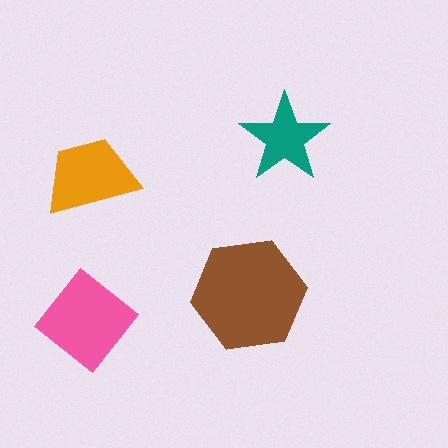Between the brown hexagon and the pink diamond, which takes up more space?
The brown hexagon.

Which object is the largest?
The brown hexagon.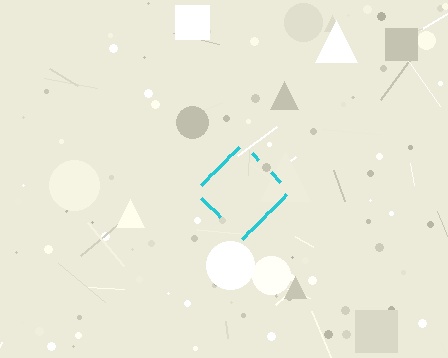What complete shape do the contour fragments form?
The contour fragments form a diamond.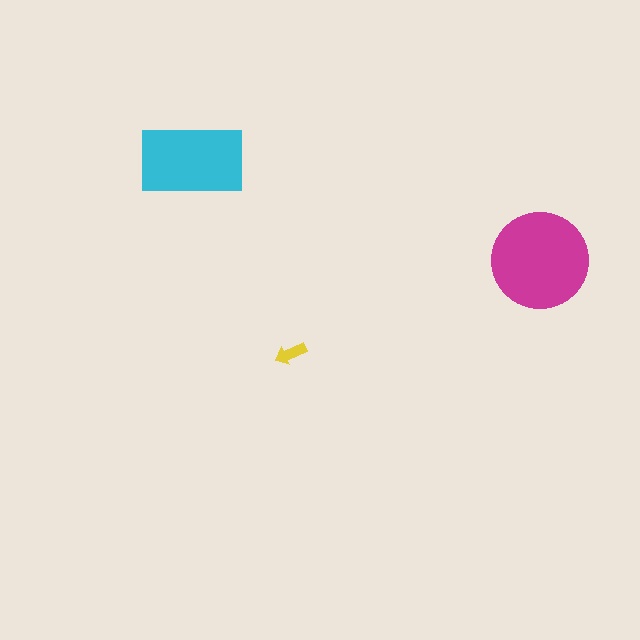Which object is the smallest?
The yellow arrow.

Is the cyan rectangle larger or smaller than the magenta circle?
Smaller.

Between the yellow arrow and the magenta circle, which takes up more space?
The magenta circle.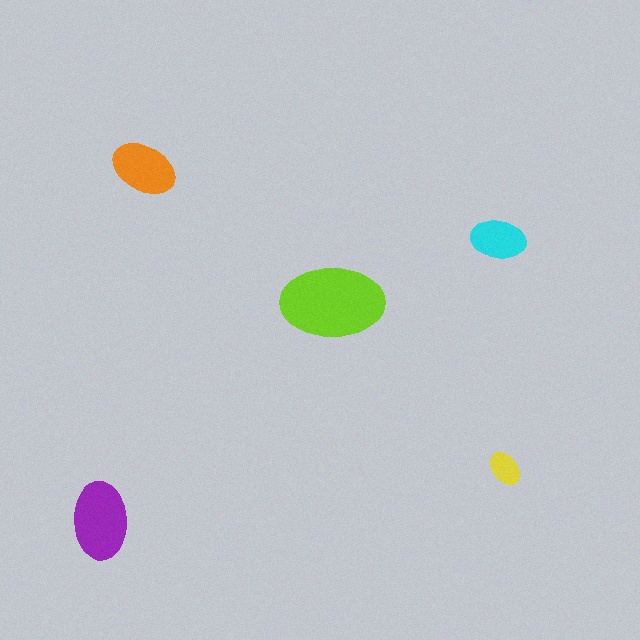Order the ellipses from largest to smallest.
the lime one, the purple one, the orange one, the cyan one, the yellow one.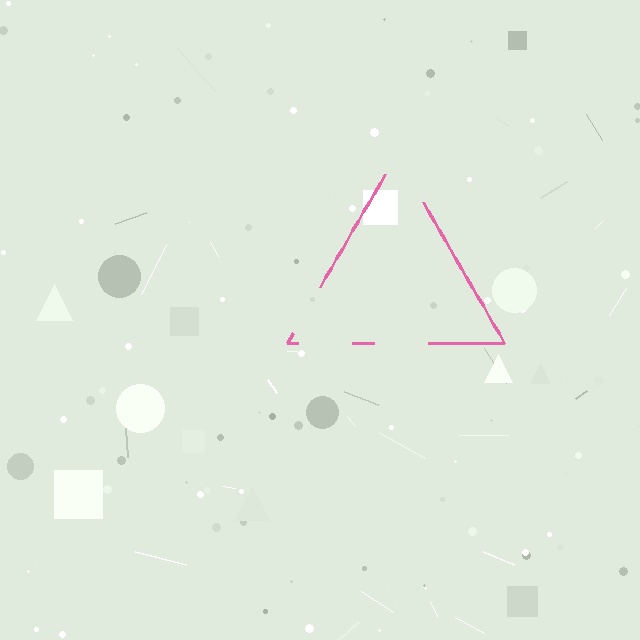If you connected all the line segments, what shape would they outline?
They would outline a triangle.